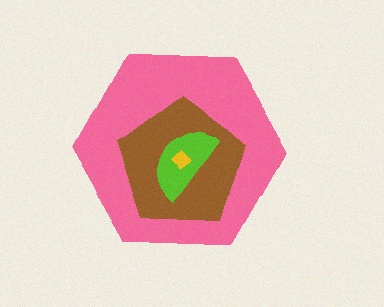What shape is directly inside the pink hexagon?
The brown pentagon.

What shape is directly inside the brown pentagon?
The lime semicircle.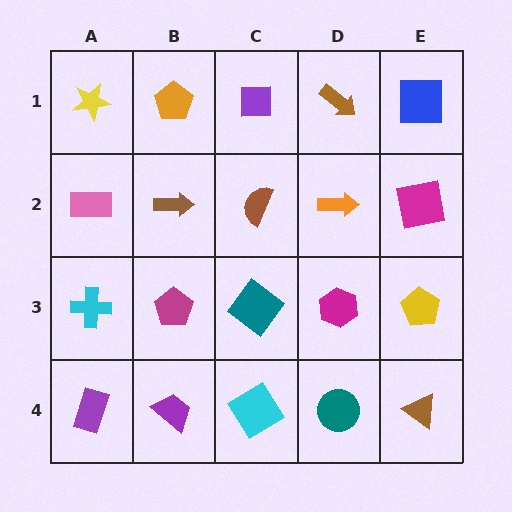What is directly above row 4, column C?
A teal diamond.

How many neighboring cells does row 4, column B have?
3.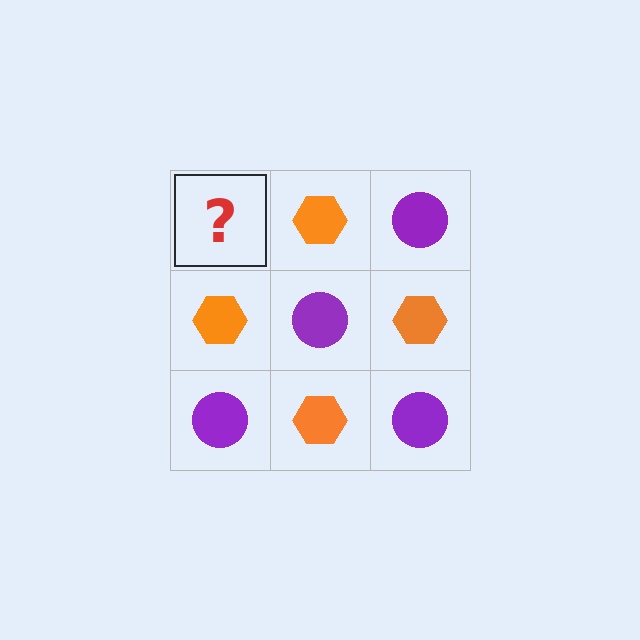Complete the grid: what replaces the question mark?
The question mark should be replaced with a purple circle.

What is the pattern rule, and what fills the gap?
The rule is that it alternates purple circle and orange hexagon in a checkerboard pattern. The gap should be filled with a purple circle.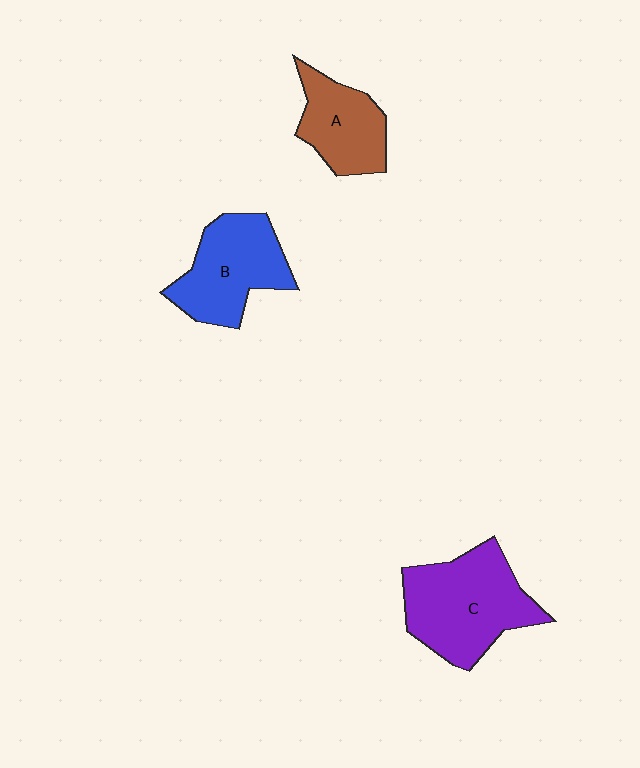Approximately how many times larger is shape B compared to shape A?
Approximately 1.3 times.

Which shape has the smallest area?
Shape A (brown).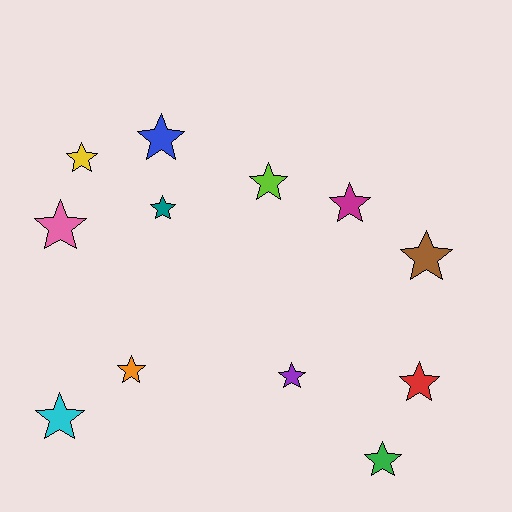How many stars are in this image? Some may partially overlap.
There are 12 stars.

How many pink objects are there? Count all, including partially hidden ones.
There is 1 pink object.